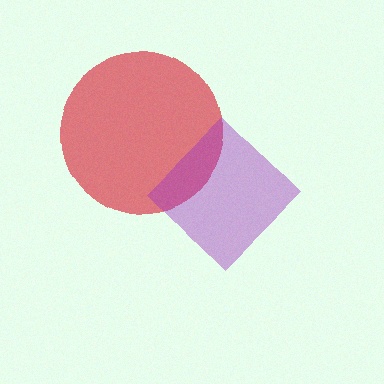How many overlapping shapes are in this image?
There are 2 overlapping shapes in the image.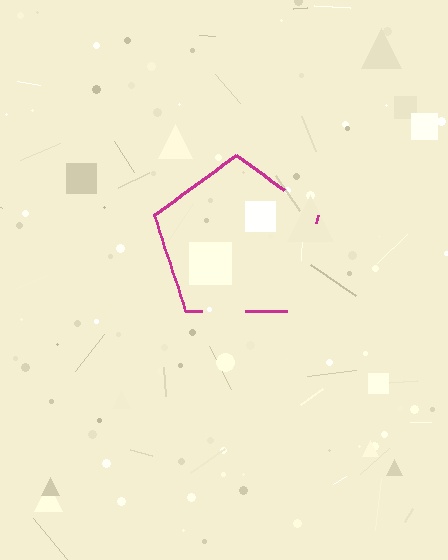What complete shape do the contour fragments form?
The contour fragments form a pentagon.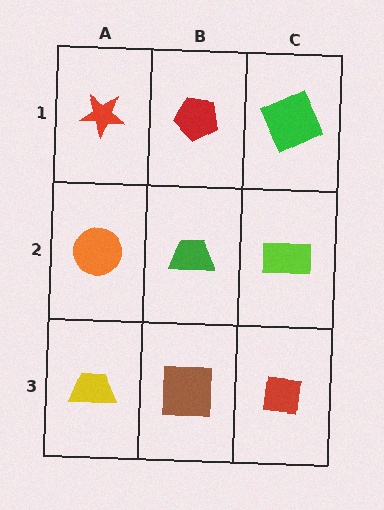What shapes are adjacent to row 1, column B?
A green trapezoid (row 2, column B), a red star (row 1, column A), a green square (row 1, column C).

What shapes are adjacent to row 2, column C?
A green square (row 1, column C), a red square (row 3, column C), a green trapezoid (row 2, column B).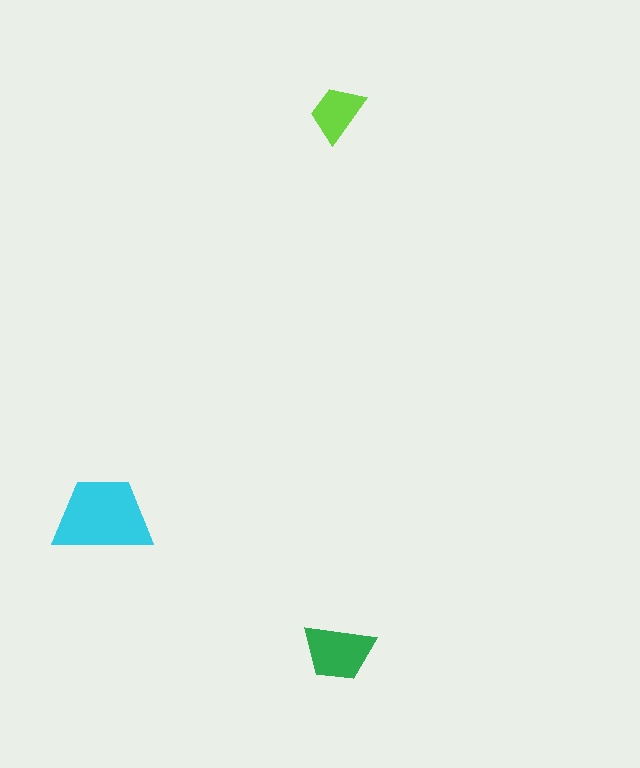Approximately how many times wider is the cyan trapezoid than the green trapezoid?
About 1.5 times wider.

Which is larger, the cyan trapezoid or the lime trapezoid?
The cyan one.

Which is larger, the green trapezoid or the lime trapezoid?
The green one.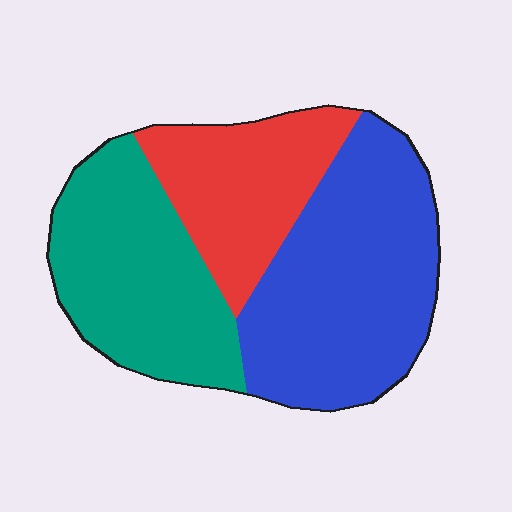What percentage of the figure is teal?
Teal takes up between a sixth and a third of the figure.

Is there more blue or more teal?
Blue.